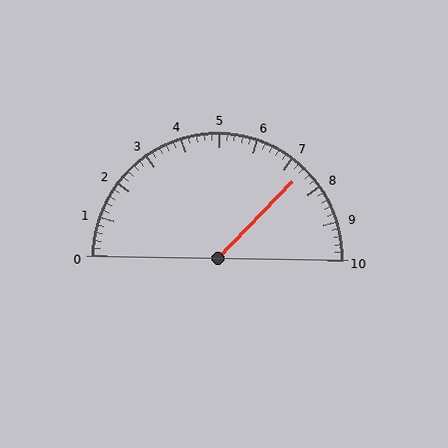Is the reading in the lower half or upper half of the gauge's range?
The reading is in the upper half of the range (0 to 10).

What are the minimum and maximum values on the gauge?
The gauge ranges from 0 to 10.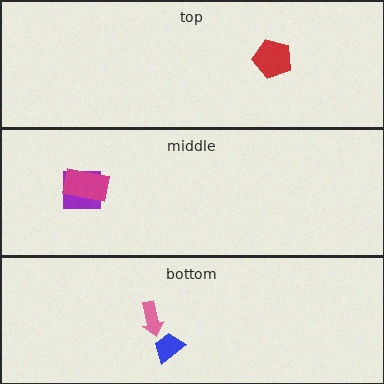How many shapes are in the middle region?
2.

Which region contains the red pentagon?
The top region.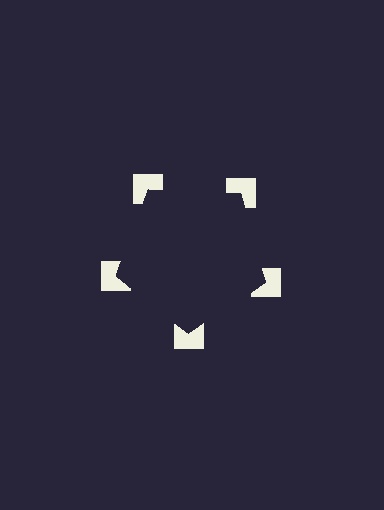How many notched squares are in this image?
There are 5 — one at each vertex of the illusory pentagon.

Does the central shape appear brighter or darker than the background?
It typically appears slightly darker than the background, even though no actual brightness change is drawn.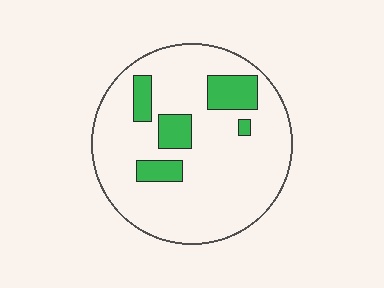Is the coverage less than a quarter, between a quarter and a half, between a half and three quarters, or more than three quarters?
Less than a quarter.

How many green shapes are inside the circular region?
5.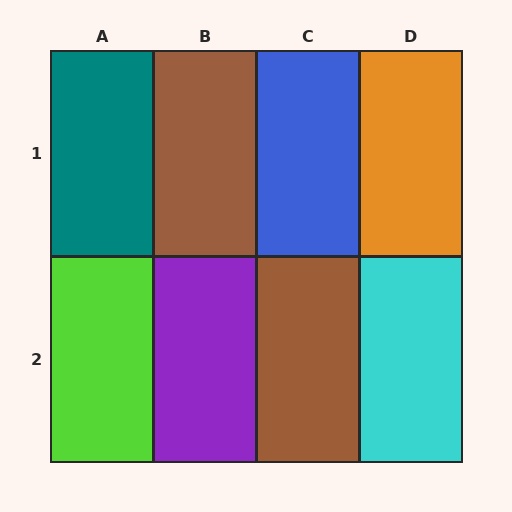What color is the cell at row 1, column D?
Orange.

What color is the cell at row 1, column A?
Teal.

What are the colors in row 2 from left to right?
Lime, purple, brown, cyan.